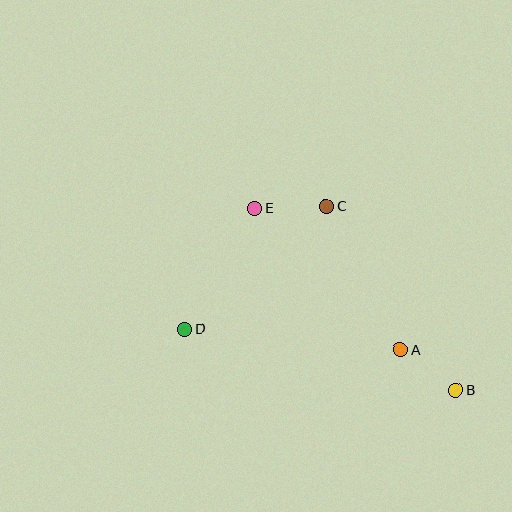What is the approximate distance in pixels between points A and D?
The distance between A and D is approximately 216 pixels.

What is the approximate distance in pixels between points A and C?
The distance between A and C is approximately 162 pixels.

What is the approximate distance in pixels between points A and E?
The distance between A and E is approximately 203 pixels.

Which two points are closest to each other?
Points A and B are closest to each other.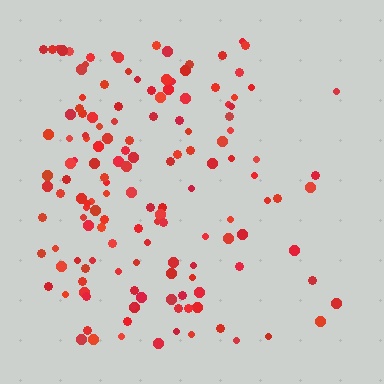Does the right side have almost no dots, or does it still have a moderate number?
Still a moderate number, just noticeably fewer than the left.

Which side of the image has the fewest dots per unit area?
The right.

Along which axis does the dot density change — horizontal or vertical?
Horizontal.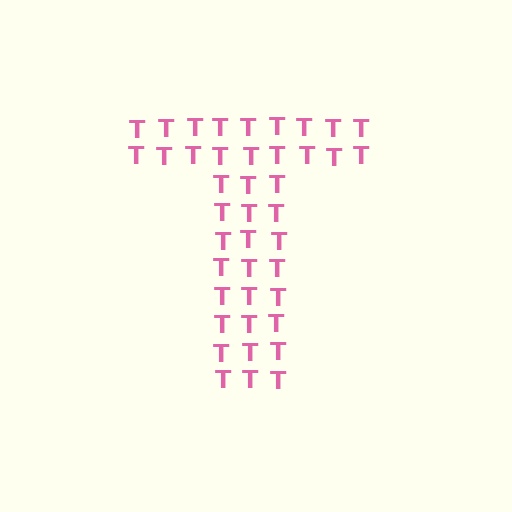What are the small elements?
The small elements are letter T's.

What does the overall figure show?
The overall figure shows the letter T.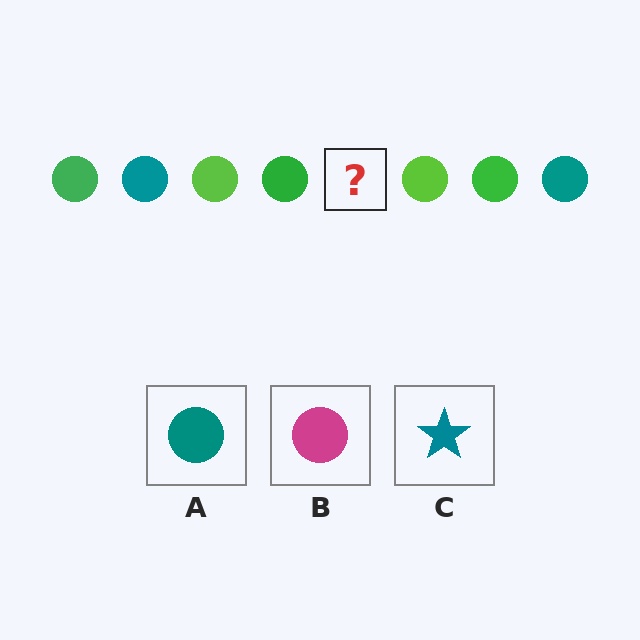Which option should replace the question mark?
Option A.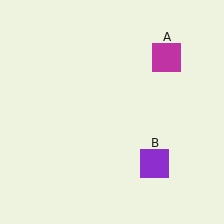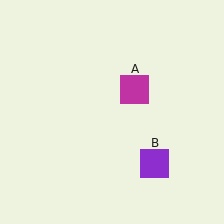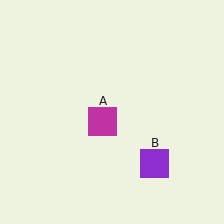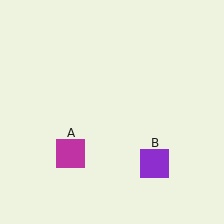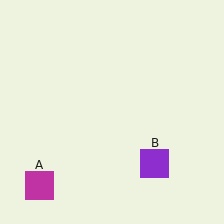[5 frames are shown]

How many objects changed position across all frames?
1 object changed position: magenta square (object A).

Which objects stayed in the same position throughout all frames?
Purple square (object B) remained stationary.